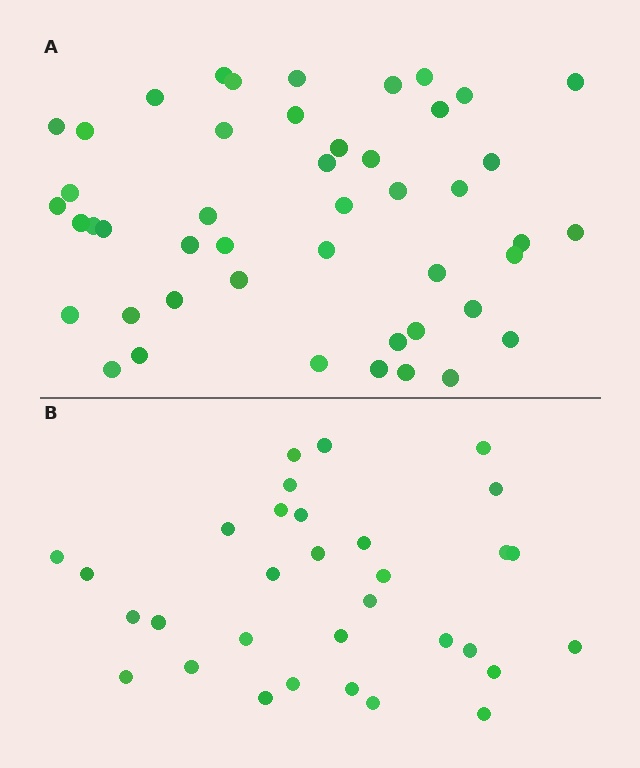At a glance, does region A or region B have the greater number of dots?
Region A (the top region) has more dots.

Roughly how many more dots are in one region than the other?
Region A has approximately 15 more dots than region B.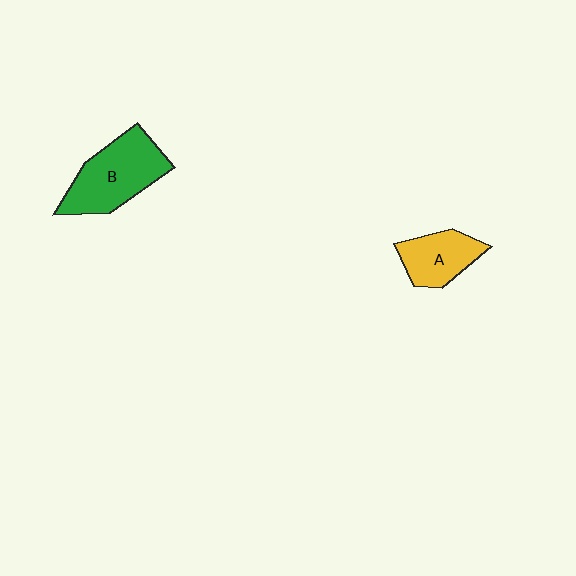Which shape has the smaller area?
Shape A (yellow).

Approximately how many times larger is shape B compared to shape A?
Approximately 1.6 times.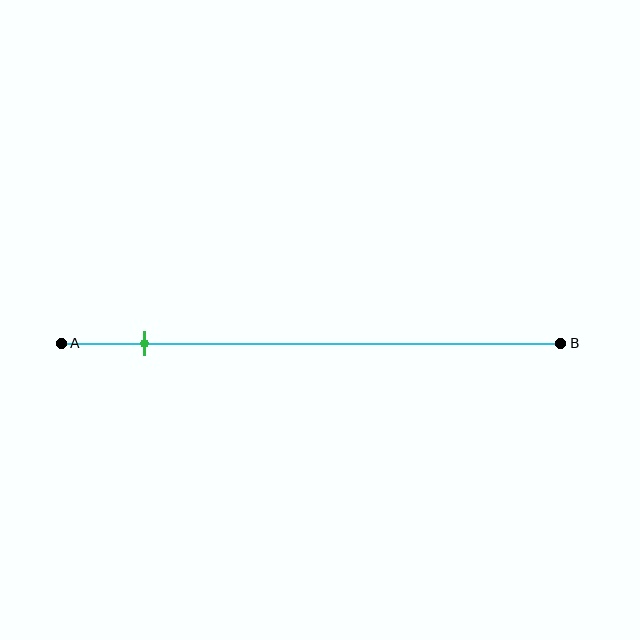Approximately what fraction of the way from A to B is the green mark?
The green mark is approximately 15% of the way from A to B.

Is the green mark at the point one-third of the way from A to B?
No, the mark is at about 15% from A, not at the 33% one-third point.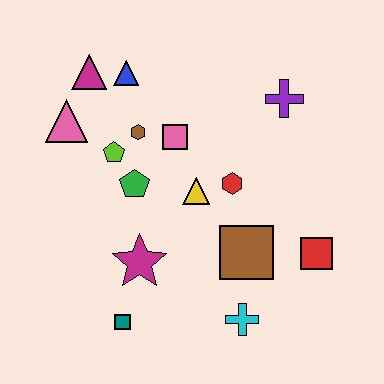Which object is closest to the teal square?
The magenta star is closest to the teal square.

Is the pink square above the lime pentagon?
Yes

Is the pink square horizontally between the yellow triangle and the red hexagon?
No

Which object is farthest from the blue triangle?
The cyan cross is farthest from the blue triangle.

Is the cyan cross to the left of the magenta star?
No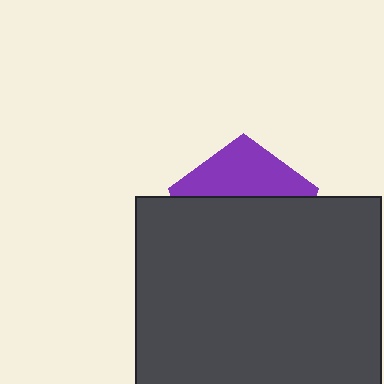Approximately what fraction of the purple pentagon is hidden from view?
Roughly 65% of the purple pentagon is hidden behind the dark gray square.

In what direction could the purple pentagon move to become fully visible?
The purple pentagon could move up. That would shift it out from behind the dark gray square entirely.